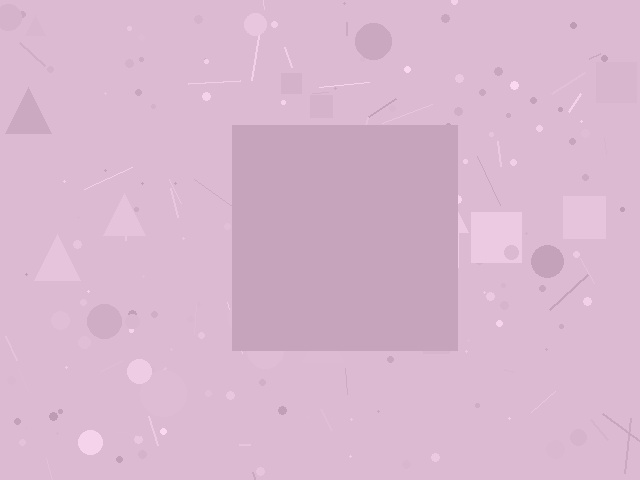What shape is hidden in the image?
A square is hidden in the image.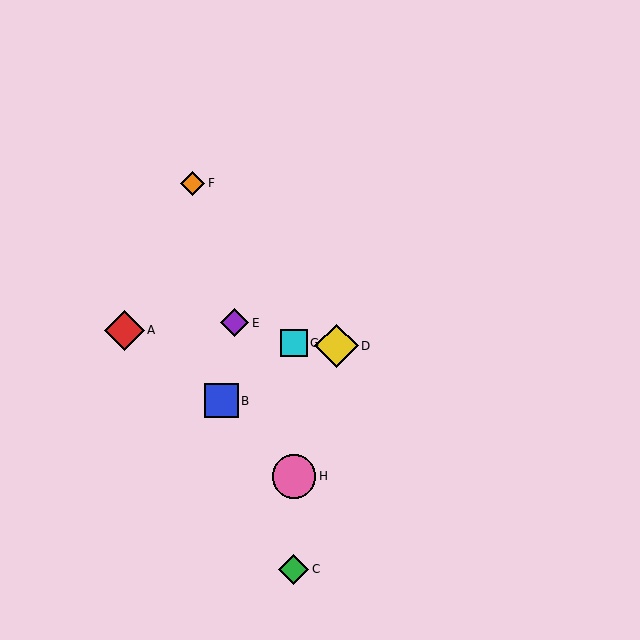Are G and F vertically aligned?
No, G is at x≈294 and F is at x≈193.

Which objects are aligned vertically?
Objects C, G, H are aligned vertically.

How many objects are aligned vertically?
3 objects (C, G, H) are aligned vertically.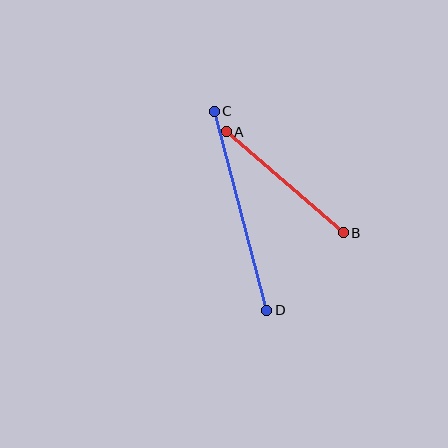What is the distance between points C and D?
The distance is approximately 206 pixels.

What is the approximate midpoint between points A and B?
The midpoint is at approximately (285, 182) pixels.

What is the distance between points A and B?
The distance is approximately 154 pixels.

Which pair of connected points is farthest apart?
Points C and D are farthest apart.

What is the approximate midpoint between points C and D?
The midpoint is at approximately (240, 211) pixels.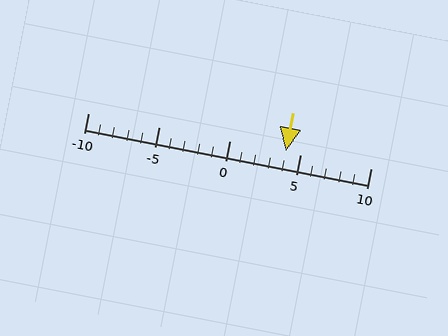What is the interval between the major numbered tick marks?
The major tick marks are spaced 5 units apart.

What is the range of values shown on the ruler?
The ruler shows values from -10 to 10.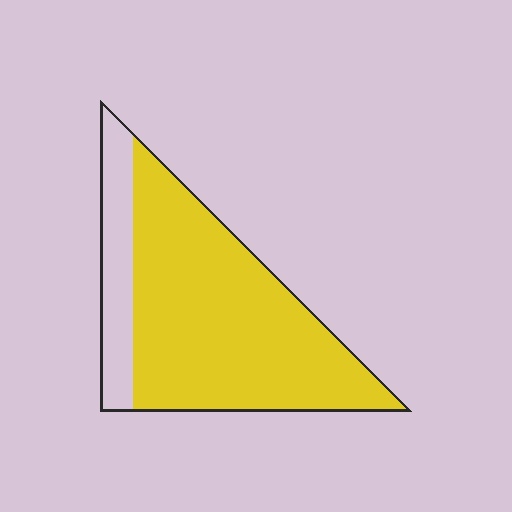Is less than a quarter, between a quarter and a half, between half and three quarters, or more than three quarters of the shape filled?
More than three quarters.